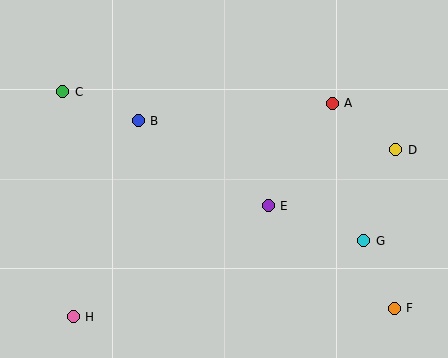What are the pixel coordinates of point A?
Point A is at (332, 103).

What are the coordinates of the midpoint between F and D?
The midpoint between F and D is at (395, 229).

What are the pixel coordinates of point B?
Point B is at (138, 121).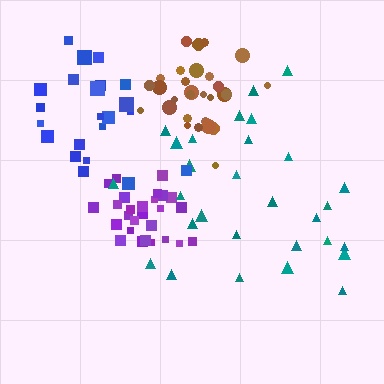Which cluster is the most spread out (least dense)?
Teal.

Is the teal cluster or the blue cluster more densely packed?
Blue.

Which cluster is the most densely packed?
Purple.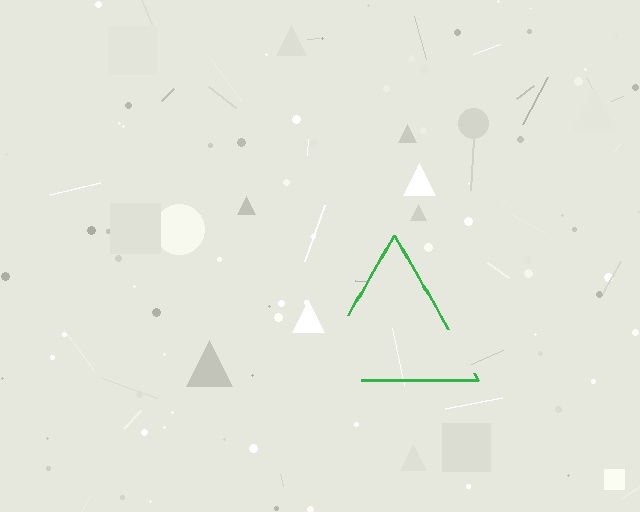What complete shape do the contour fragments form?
The contour fragments form a triangle.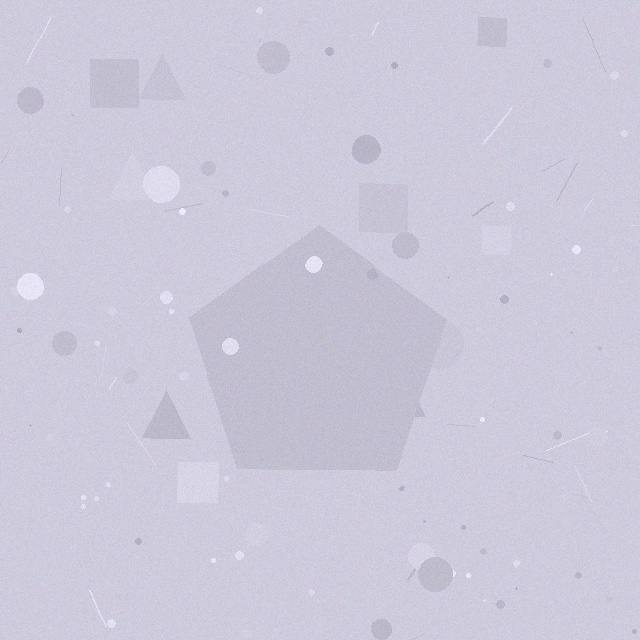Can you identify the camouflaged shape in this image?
The camouflaged shape is a pentagon.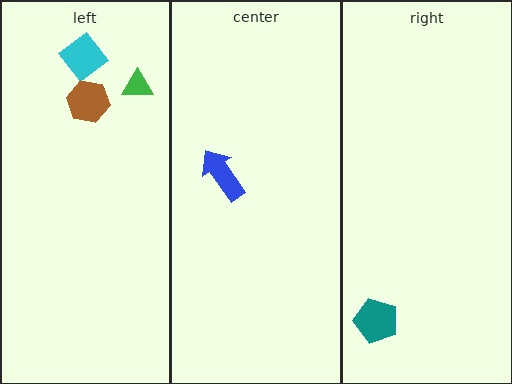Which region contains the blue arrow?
The center region.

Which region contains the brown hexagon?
The left region.